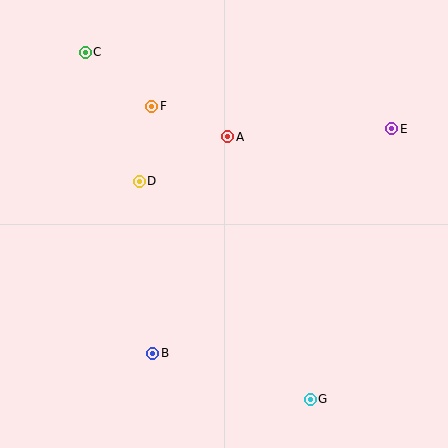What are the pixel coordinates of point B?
Point B is at (153, 353).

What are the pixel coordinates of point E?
Point E is at (392, 129).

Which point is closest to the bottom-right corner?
Point G is closest to the bottom-right corner.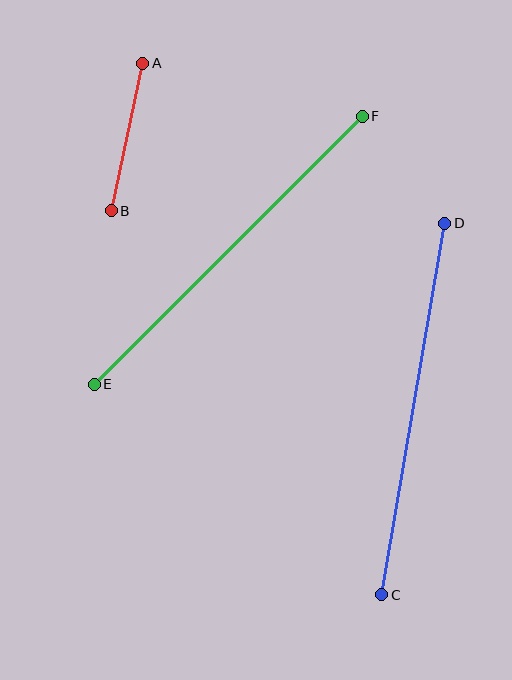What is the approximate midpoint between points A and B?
The midpoint is at approximately (127, 137) pixels.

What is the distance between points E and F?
The distance is approximately 379 pixels.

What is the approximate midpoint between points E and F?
The midpoint is at approximately (228, 250) pixels.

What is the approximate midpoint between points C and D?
The midpoint is at approximately (413, 409) pixels.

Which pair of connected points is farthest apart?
Points E and F are farthest apart.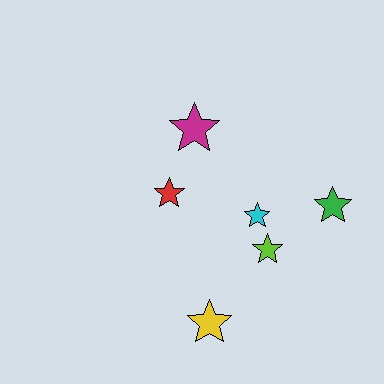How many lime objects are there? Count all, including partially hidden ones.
There is 1 lime object.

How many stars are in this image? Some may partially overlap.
There are 6 stars.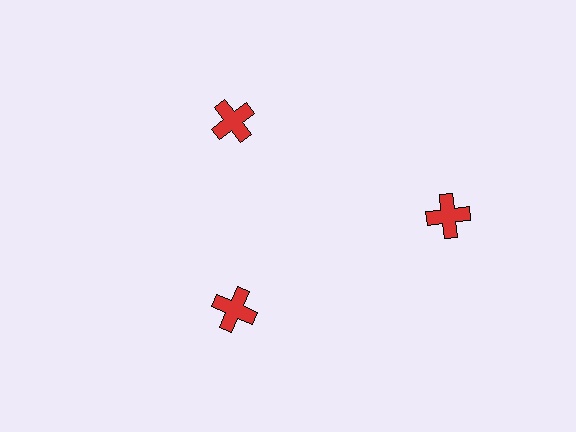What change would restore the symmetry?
The symmetry would be restored by moving it inward, back onto the ring so that all 3 crosses sit at equal angles and equal distance from the center.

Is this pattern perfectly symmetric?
No. The 3 red crosses are arranged in a ring, but one element near the 3 o'clock position is pushed outward from the center, breaking the 3-fold rotational symmetry.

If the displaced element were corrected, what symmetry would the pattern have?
It would have 3-fold rotational symmetry — the pattern would map onto itself every 120 degrees.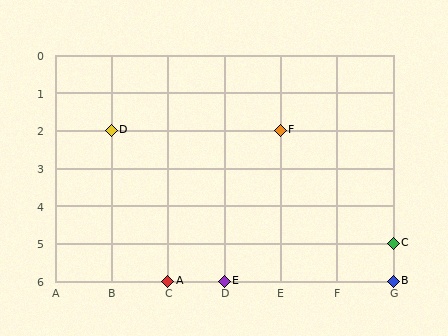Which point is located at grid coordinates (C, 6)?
Point A is at (C, 6).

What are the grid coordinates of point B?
Point B is at grid coordinates (G, 6).